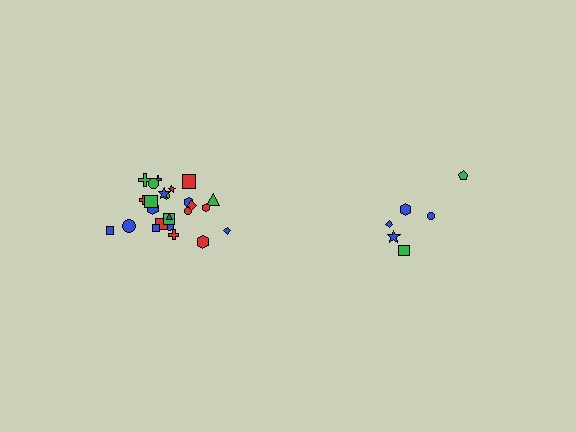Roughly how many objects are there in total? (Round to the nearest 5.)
Roughly 30 objects in total.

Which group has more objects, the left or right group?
The left group.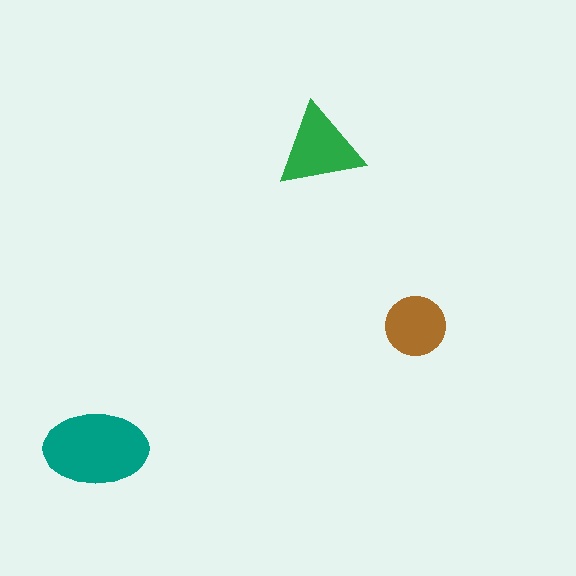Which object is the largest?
The teal ellipse.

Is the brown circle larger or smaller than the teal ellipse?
Smaller.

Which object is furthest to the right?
The brown circle is rightmost.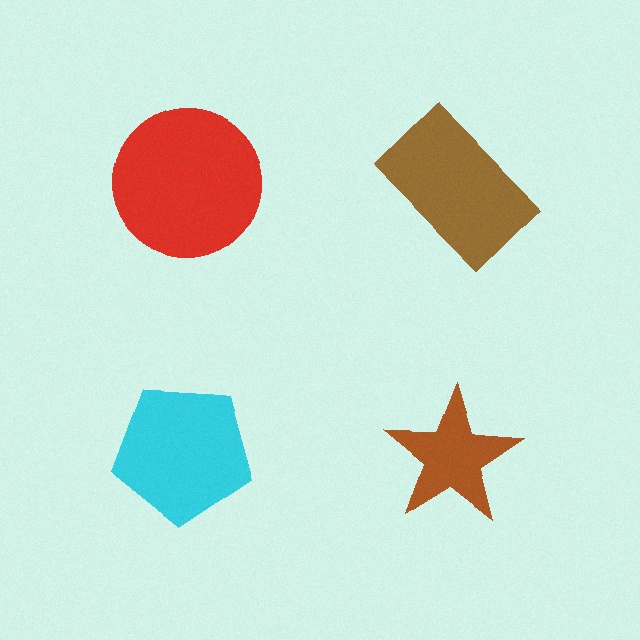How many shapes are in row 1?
2 shapes.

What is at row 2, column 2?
A brown star.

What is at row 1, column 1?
A red circle.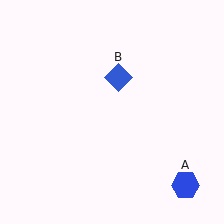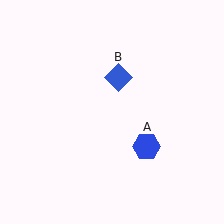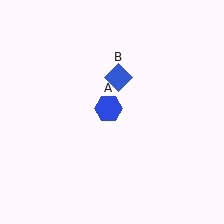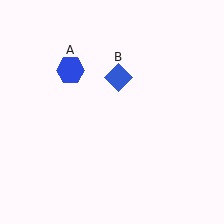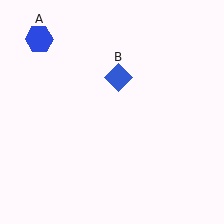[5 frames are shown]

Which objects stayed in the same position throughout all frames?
Blue diamond (object B) remained stationary.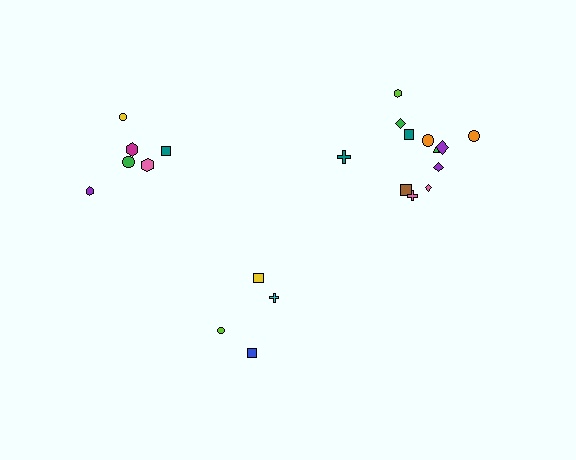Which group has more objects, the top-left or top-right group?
The top-right group.